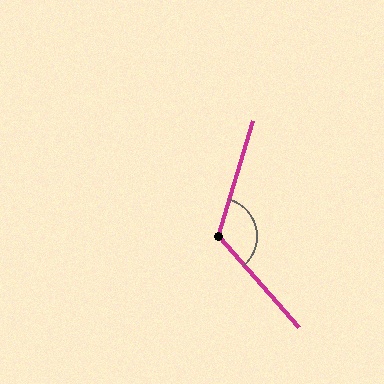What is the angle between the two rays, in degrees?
Approximately 122 degrees.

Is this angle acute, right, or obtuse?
It is obtuse.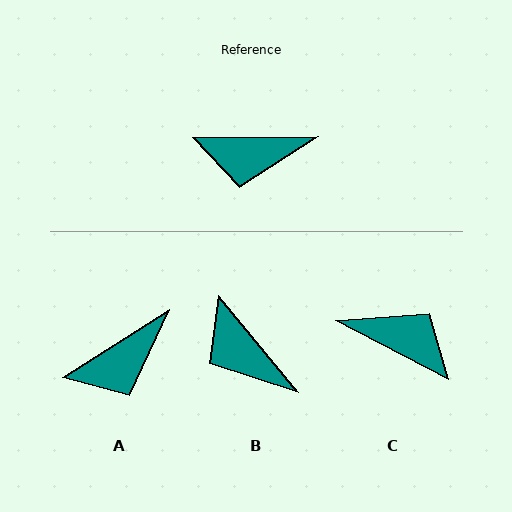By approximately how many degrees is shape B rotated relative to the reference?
Approximately 51 degrees clockwise.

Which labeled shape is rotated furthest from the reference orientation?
C, about 152 degrees away.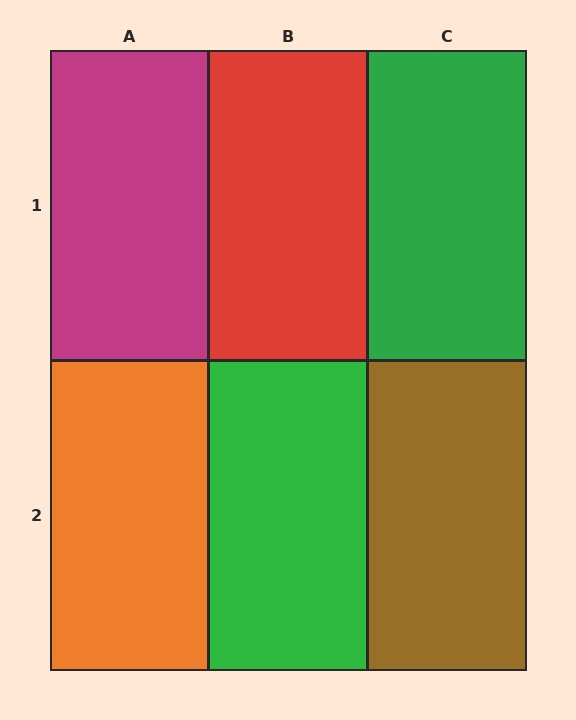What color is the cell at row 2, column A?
Orange.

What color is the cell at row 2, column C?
Brown.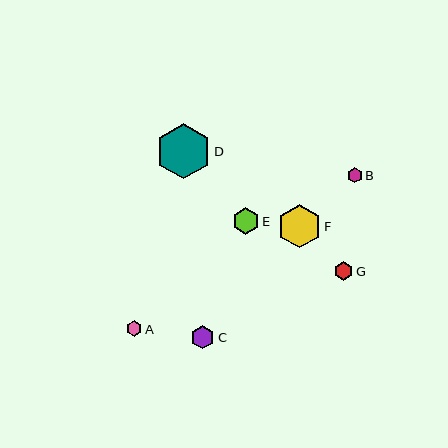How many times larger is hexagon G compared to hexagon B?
Hexagon G is approximately 1.3 times the size of hexagon B.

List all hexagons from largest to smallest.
From largest to smallest: D, F, E, C, G, A, B.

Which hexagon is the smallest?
Hexagon B is the smallest with a size of approximately 15 pixels.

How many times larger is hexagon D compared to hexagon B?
Hexagon D is approximately 3.6 times the size of hexagon B.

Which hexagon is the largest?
Hexagon D is the largest with a size of approximately 55 pixels.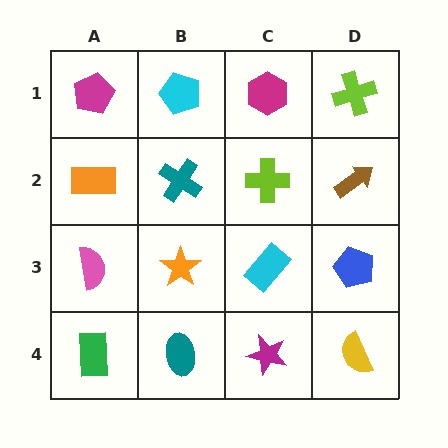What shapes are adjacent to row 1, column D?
A brown arrow (row 2, column D), a magenta hexagon (row 1, column C).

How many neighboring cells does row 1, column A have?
2.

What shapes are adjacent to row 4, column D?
A blue pentagon (row 3, column D), a magenta star (row 4, column C).